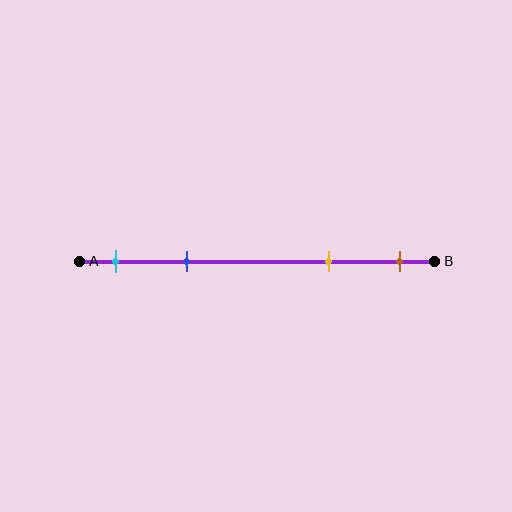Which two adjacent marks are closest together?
The cyan and blue marks are the closest adjacent pair.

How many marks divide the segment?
There are 4 marks dividing the segment.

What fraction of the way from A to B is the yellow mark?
The yellow mark is approximately 70% (0.7) of the way from A to B.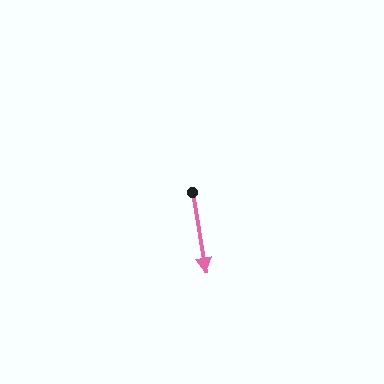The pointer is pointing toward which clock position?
Roughly 6 o'clock.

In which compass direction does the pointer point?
South.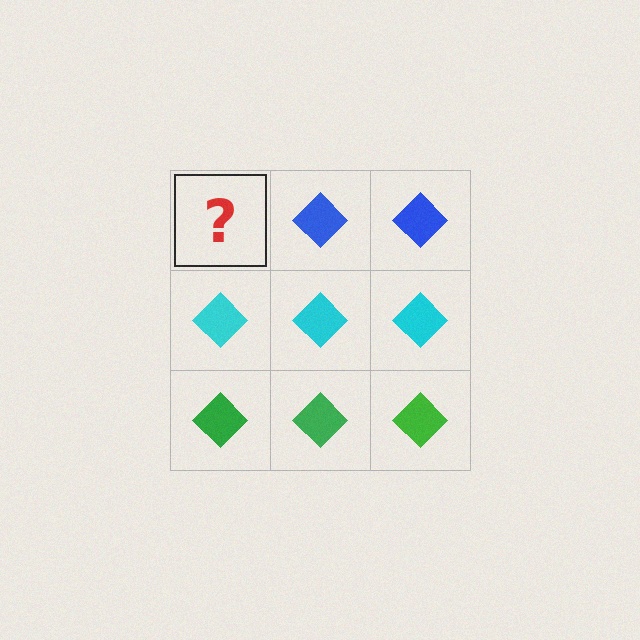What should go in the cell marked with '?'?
The missing cell should contain a blue diamond.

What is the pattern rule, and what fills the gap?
The rule is that each row has a consistent color. The gap should be filled with a blue diamond.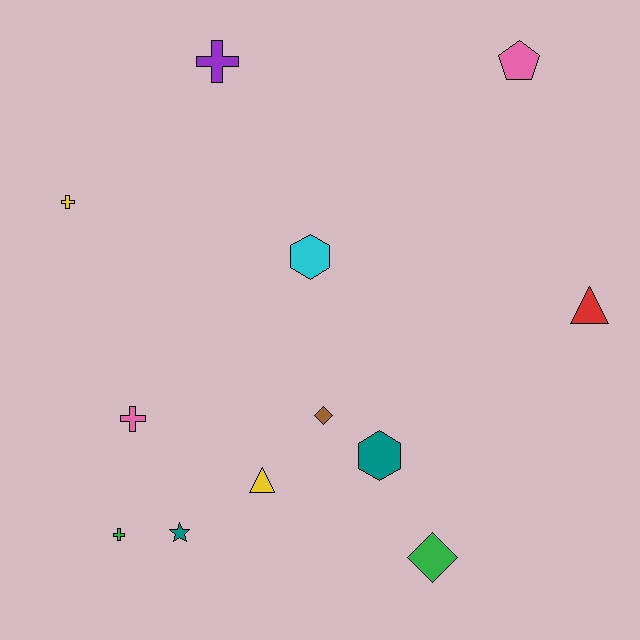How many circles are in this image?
There are no circles.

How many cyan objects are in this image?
There is 1 cyan object.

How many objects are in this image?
There are 12 objects.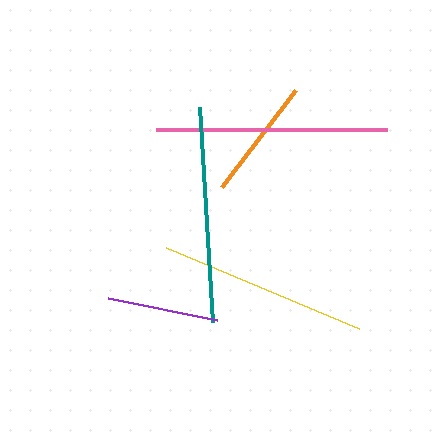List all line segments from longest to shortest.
From longest to shortest: pink, teal, yellow, orange, purple.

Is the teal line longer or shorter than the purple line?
The teal line is longer than the purple line.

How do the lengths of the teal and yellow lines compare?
The teal and yellow lines are approximately the same length.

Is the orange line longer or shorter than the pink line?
The pink line is longer than the orange line.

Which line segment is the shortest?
The purple line is the shortest at approximately 111 pixels.